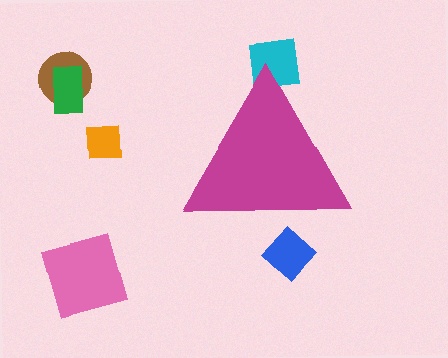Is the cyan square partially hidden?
Yes, the cyan square is partially hidden behind the magenta triangle.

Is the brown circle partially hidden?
No, the brown circle is fully visible.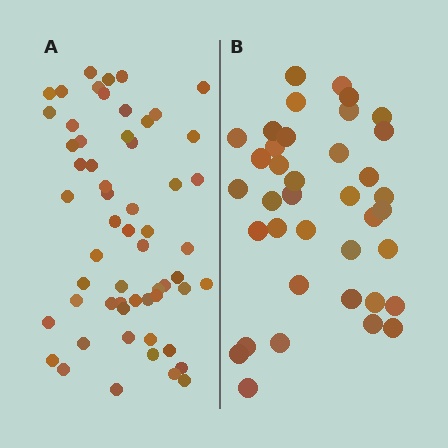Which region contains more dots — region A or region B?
Region A (the left region) has more dots.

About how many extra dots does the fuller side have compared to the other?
Region A has approximately 20 more dots than region B.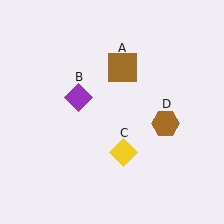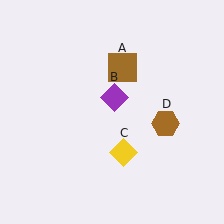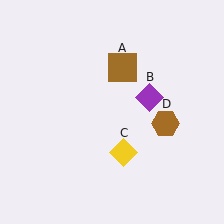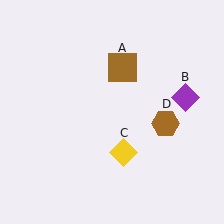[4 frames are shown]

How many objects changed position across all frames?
1 object changed position: purple diamond (object B).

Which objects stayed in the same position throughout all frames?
Brown square (object A) and yellow diamond (object C) and brown hexagon (object D) remained stationary.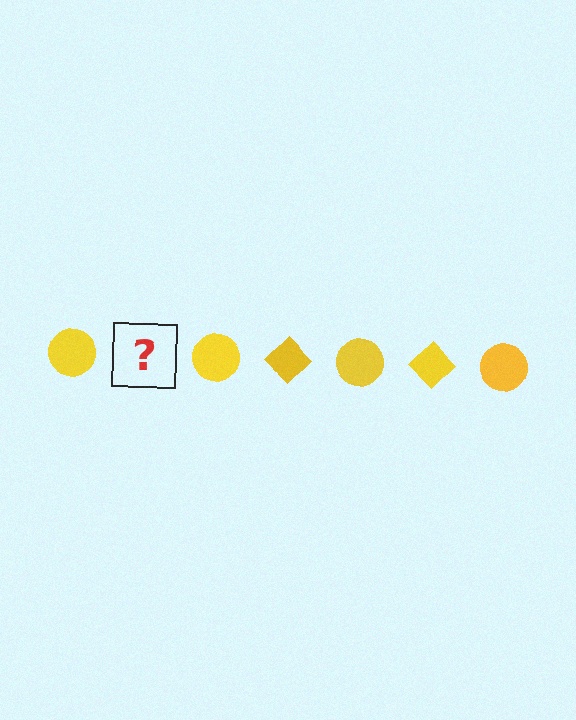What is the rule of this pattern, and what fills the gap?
The rule is that the pattern cycles through circle, diamond shapes in yellow. The gap should be filled with a yellow diamond.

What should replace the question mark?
The question mark should be replaced with a yellow diamond.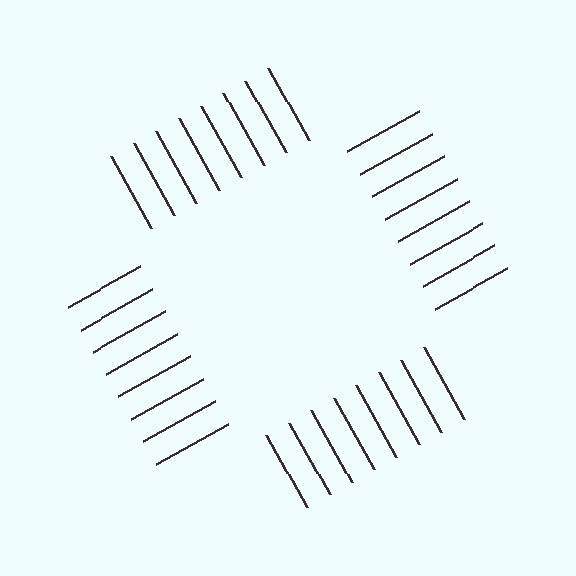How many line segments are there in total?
32 — 8 along each of the 4 edges.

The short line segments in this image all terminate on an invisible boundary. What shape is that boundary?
An illusory square — the line segments terminate on its edges but no continuous stroke is drawn.